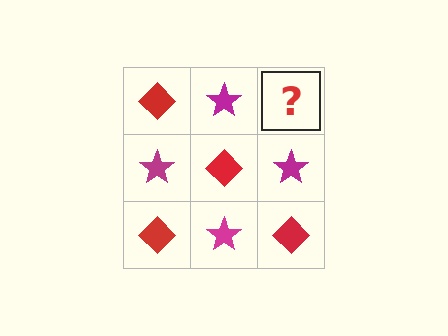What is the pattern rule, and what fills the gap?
The rule is that it alternates red diamond and magenta star in a checkerboard pattern. The gap should be filled with a red diamond.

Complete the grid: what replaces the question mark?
The question mark should be replaced with a red diamond.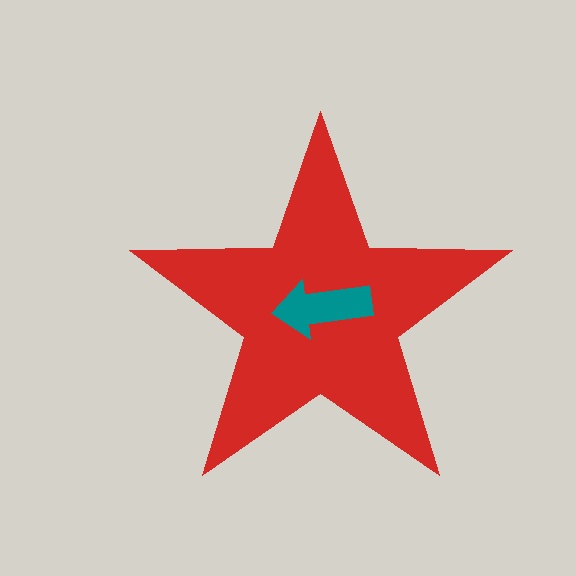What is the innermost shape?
The teal arrow.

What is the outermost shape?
The red star.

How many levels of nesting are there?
2.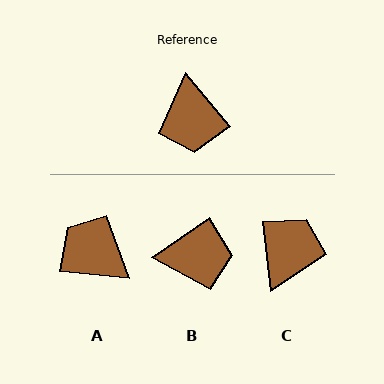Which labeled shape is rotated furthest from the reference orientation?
C, about 147 degrees away.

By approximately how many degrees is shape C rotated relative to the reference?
Approximately 147 degrees counter-clockwise.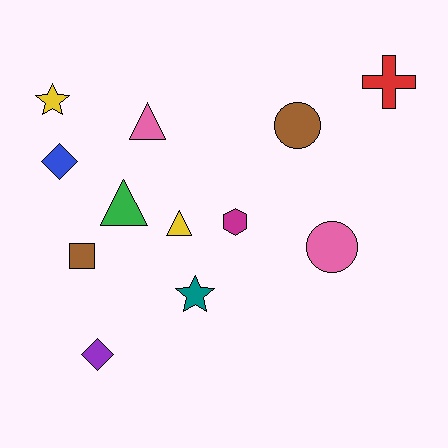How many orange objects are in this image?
There are no orange objects.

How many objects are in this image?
There are 12 objects.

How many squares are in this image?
There is 1 square.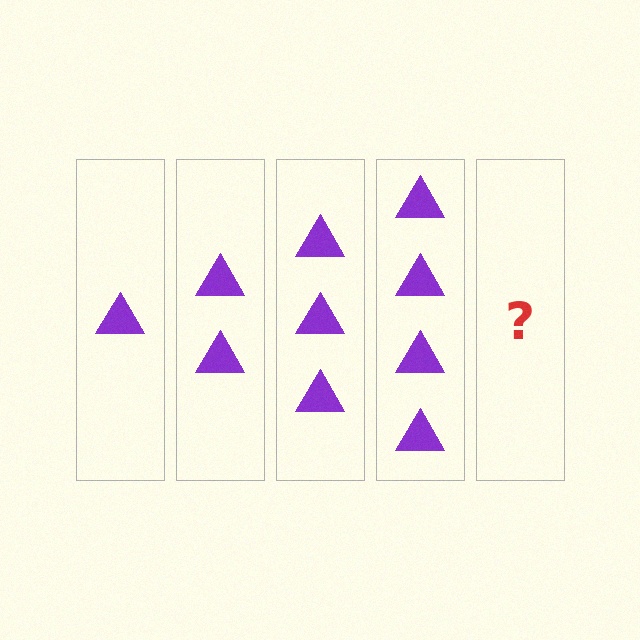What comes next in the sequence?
The next element should be 5 triangles.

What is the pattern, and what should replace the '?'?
The pattern is that each step adds one more triangle. The '?' should be 5 triangles.